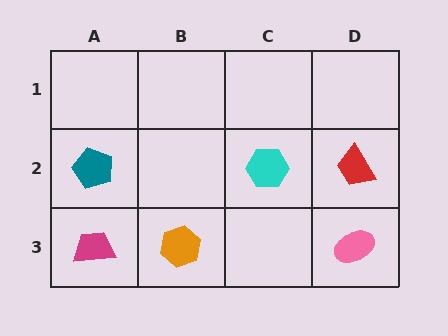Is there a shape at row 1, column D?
No, that cell is empty.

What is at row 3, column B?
An orange hexagon.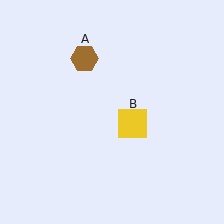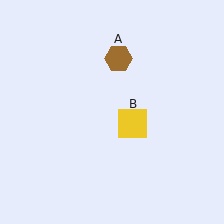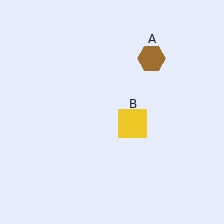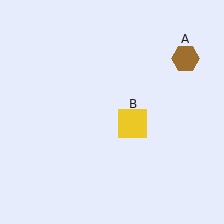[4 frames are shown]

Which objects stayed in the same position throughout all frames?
Yellow square (object B) remained stationary.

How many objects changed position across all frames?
1 object changed position: brown hexagon (object A).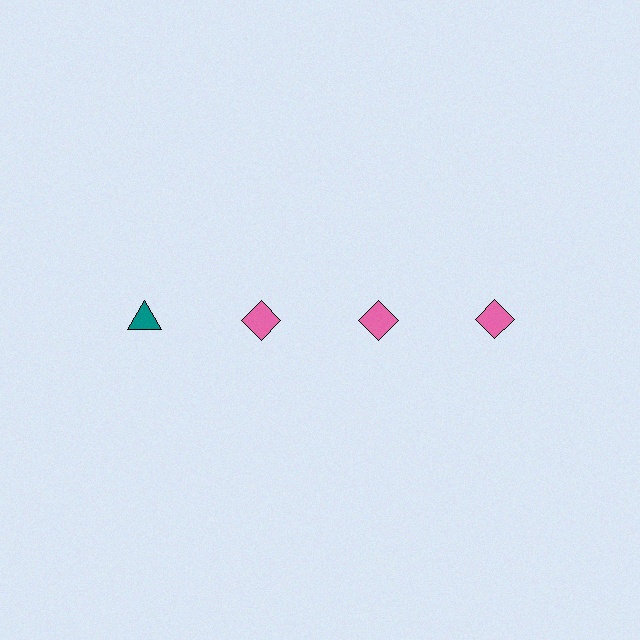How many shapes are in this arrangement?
There are 4 shapes arranged in a grid pattern.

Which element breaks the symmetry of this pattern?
The teal triangle in the top row, leftmost column breaks the symmetry. All other shapes are pink diamonds.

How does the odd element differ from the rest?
It differs in both color (teal instead of pink) and shape (triangle instead of diamond).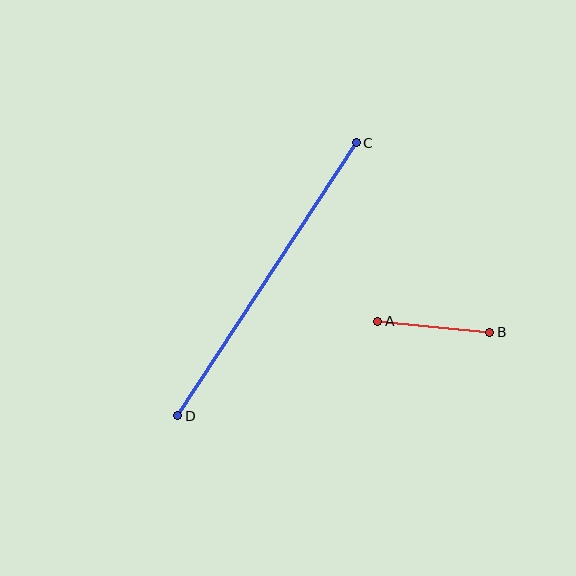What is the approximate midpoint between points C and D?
The midpoint is at approximately (267, 279) pixels.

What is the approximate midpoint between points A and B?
The midpoint is at approximately (434, 327) pixels.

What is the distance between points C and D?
The distance is approximately 327 pixels.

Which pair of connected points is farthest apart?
Points C and D are farthest apart.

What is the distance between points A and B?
The distance is approximately 113 pixels.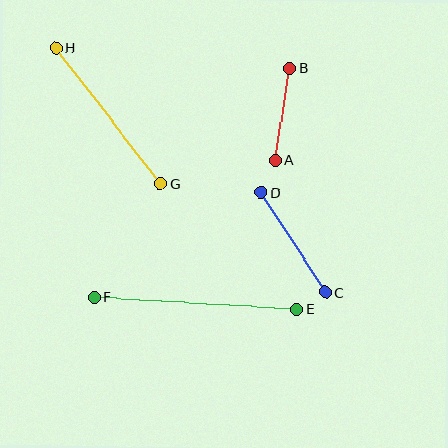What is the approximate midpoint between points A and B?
The midpoint is at approximately (282, 114) pixels.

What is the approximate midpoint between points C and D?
The midpoint is at approximately (293, 242) pixels.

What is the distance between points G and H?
The distance is approximately 172 pixels.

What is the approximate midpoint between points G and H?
The midpoint is at approximately (108, 116) pixels.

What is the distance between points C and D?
The distance is approximately 119 pixels.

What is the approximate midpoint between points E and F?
The midpoint is at approximately (195, 303) pixels.